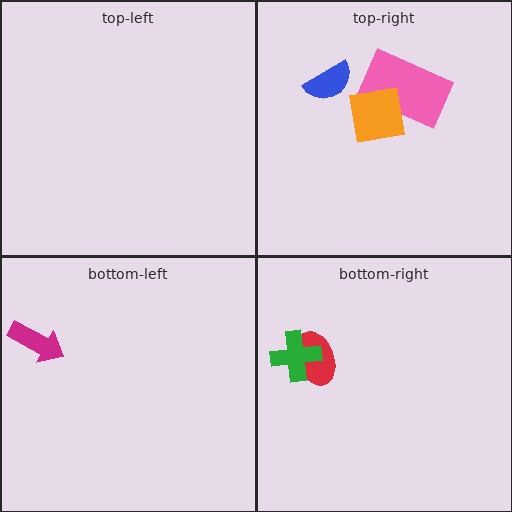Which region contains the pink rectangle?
The top-right region.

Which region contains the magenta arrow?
The bottom-left region.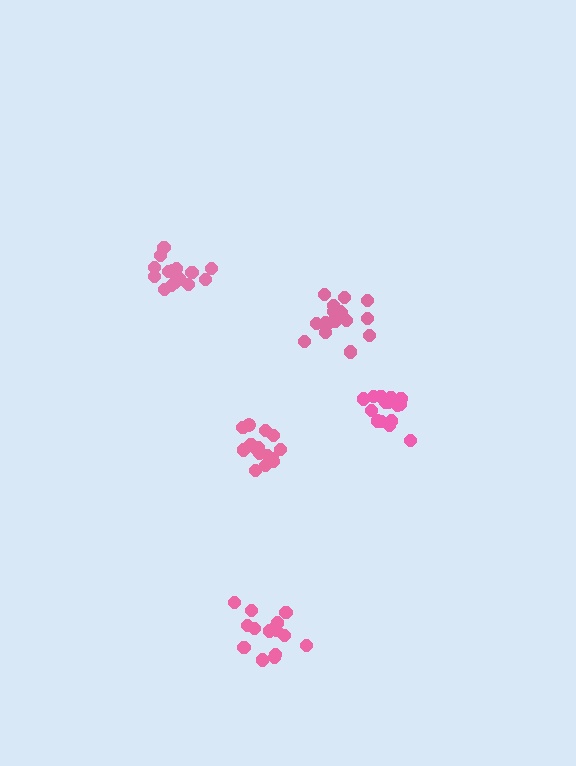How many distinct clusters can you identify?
There are 5 distinct clusters.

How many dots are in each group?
Group 1: 16 dots, Group 2: 17 dots, Group 3: 18 dots, Group 4: 15 dots, Group 5: 17 dots (83 total).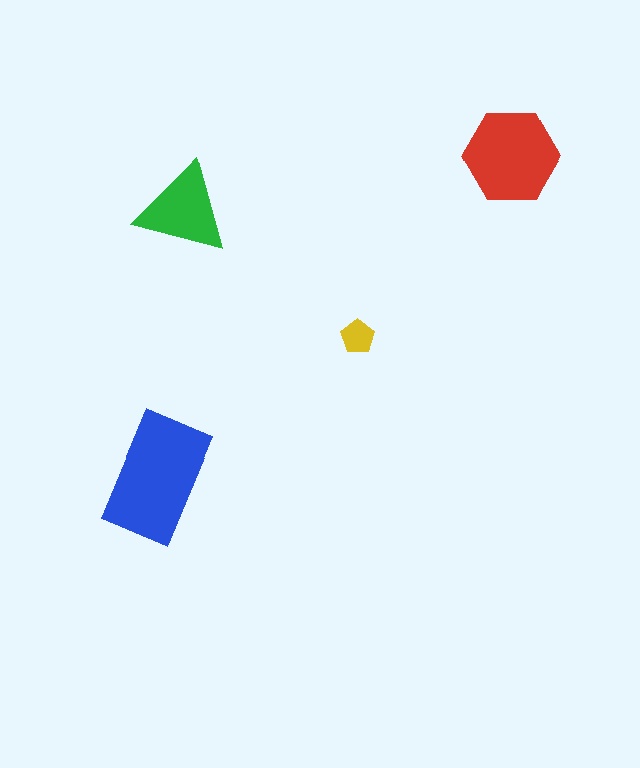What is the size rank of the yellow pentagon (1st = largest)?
4th.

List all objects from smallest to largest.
The yellow pentagon, the green triangle, the red hexagon, the blue rectangle.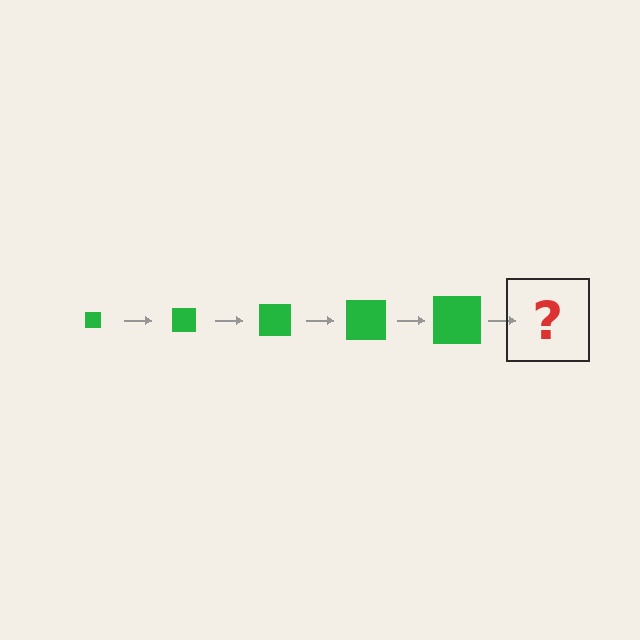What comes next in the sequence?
The next element should be a green square, larger than the previous one.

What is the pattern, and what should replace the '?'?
The pattern is that the square gets progressively larger each step. The '?' should be a green square, larger than the previous one.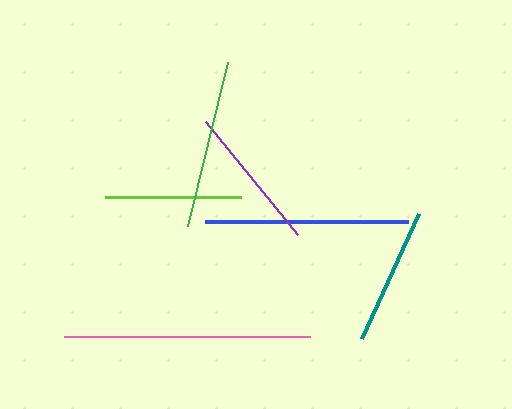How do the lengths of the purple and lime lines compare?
The purple and lime lines are approximately the same length.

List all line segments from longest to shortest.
From longest to shortest: pink, blue, green, purple, teal, lime.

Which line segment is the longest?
The pink line is the longest at approximately 246 pixels.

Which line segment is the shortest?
The lime line is the shortest at approximately 136 pixels.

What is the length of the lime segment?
The lime segment is approximately 136 pixels long.